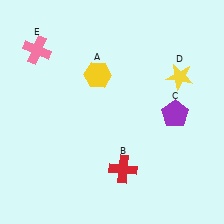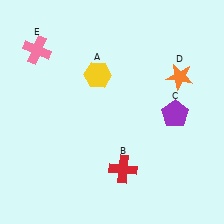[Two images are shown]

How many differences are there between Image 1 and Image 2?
There is 1 difference between the two images.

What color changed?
The star (D) changed from yellow in Image 1 to orange in Image 2.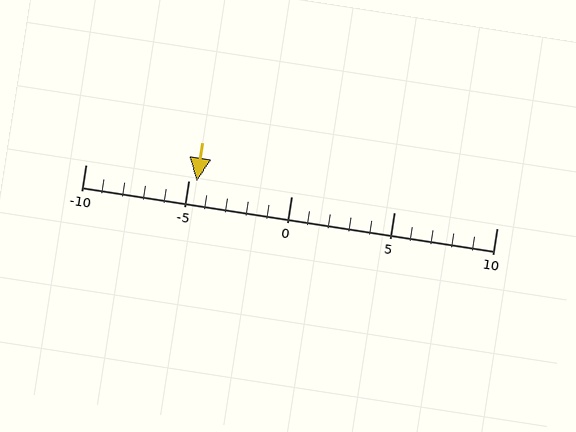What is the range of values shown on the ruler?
The ruler shows values from -10 to 10.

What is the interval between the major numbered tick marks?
The major tick marks are spaced 5 units apart.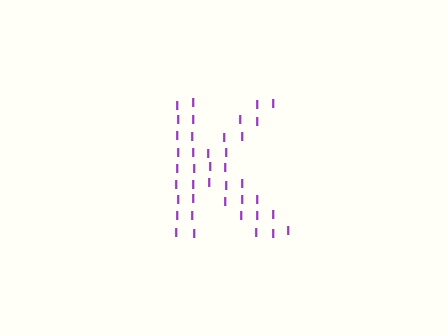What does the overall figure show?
The overall figure shows the letter K.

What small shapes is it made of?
It is made of small letter I's.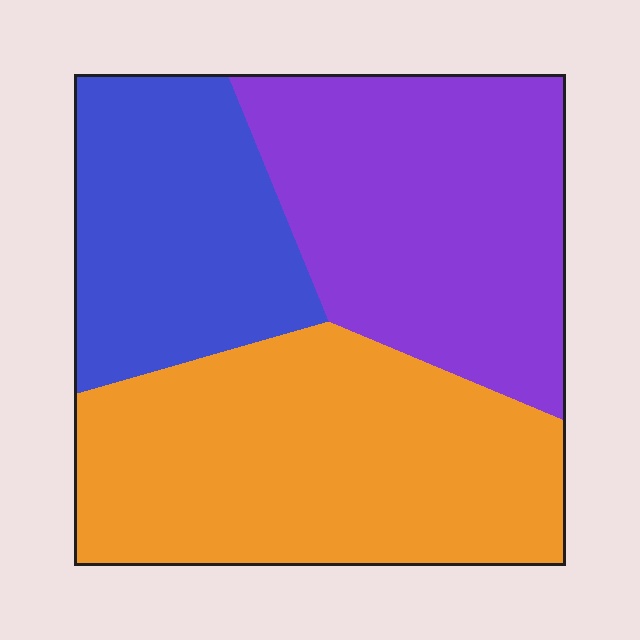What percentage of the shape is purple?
Purple takes up about one third (1/3) of the shape.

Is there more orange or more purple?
Orange.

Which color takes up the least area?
Blue, at roughly 25%.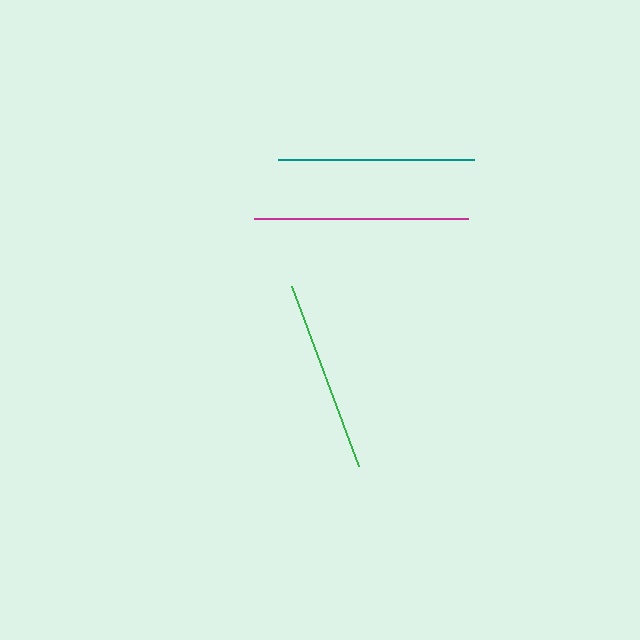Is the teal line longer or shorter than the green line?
The teal line is longer than the green line.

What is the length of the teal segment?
The teal segment is approximately 197 pixels long.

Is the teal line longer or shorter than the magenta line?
The magenta line is longer than the teal line.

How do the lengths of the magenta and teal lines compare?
The magenta and teal lines are approximately the same length.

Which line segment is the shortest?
The green line is the shortest at approximately 193 pixels.